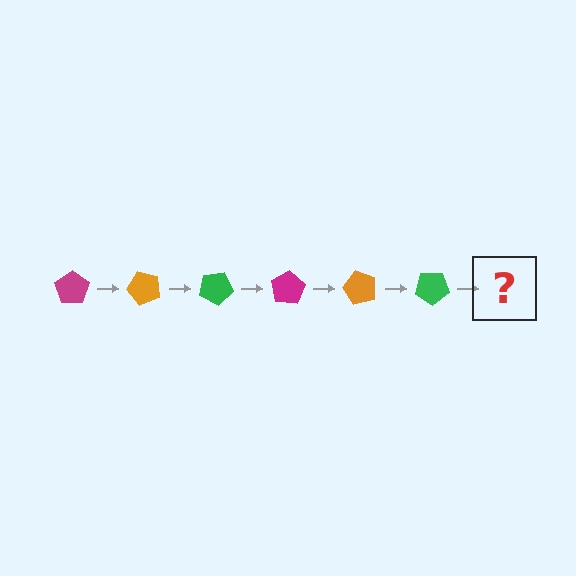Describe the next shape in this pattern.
It should be a magenta pentagon, rotated 300 degrees from the start.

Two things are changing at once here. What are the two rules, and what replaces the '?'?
The two rules are that it rotates 50 degrees each step and the color cycles through magenta, orange, and green. The '?' should be a magenta pentagon, rotated 300 degrees from the start.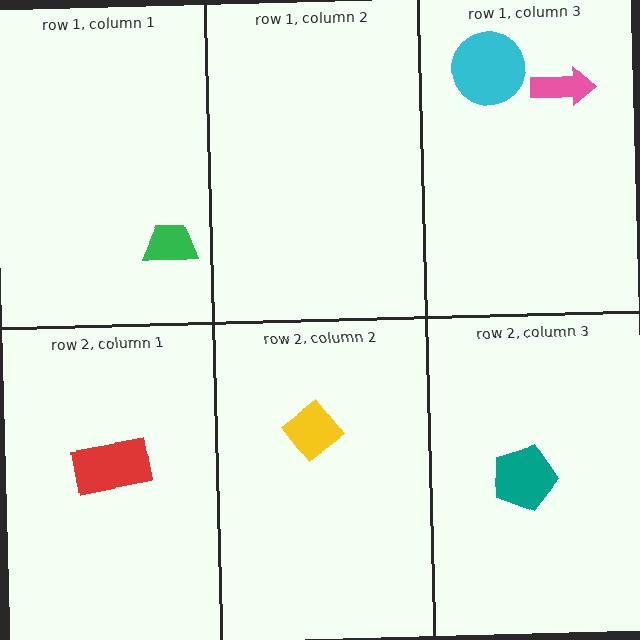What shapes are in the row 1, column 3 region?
The pink arrow, the cyan circle.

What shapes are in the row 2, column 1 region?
The red rectangle.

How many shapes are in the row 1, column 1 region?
1.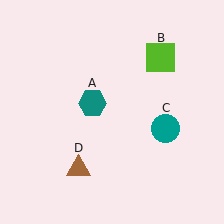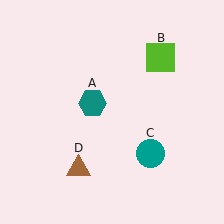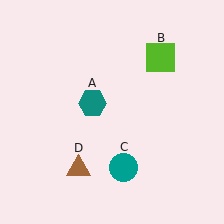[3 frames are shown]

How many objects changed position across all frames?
1 object changed position: teal circle (object C).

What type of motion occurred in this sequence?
The teal circle (object C) rotated clockwise around the center of the scene.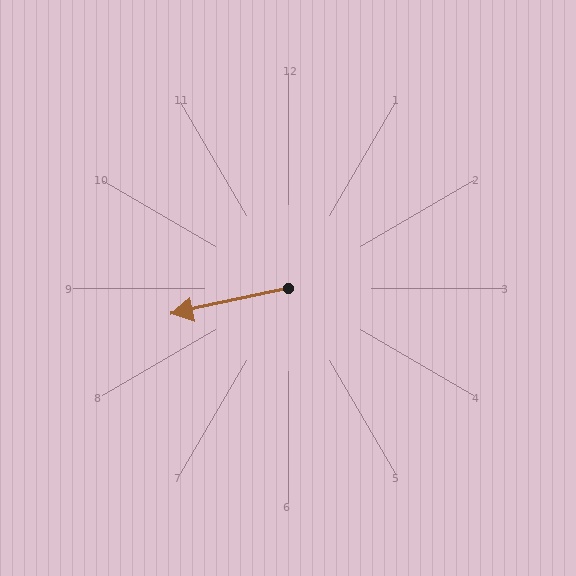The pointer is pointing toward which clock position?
Roughly 9 o'clock.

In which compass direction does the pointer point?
West.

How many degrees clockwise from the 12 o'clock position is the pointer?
Approximately 258 degrees.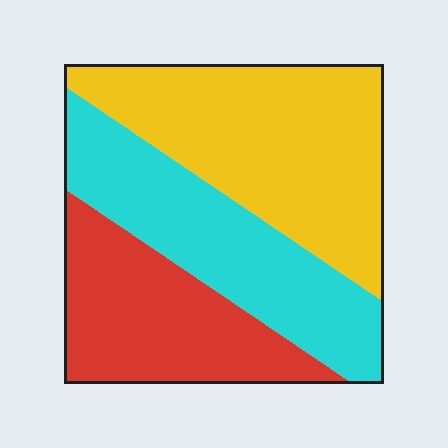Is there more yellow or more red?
Yellow.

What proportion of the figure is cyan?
Cyan takes up between a quarter and a half of the figure.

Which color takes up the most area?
Yellow, at roughly 40%.